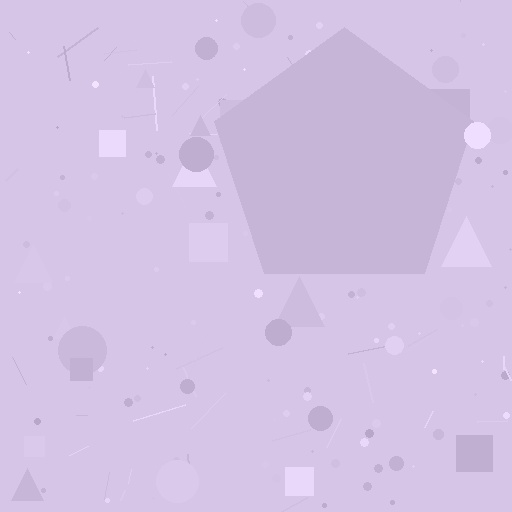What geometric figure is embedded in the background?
A pentagon is embedded in the background.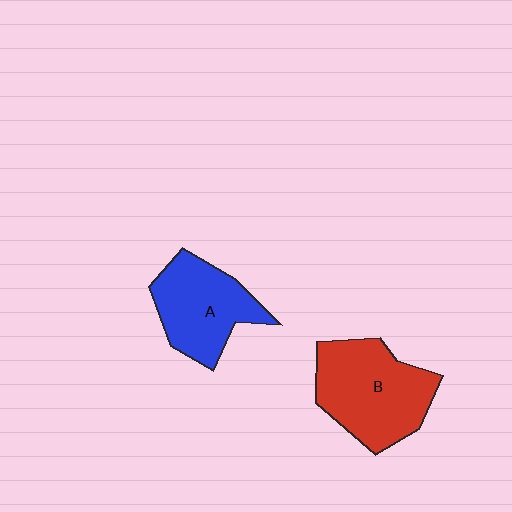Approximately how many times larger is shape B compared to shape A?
Approximately 1.2 times.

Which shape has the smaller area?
Shape A (blue).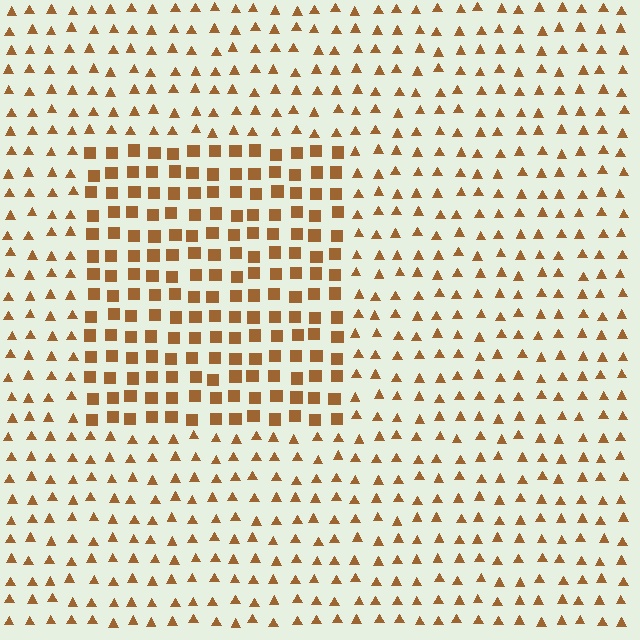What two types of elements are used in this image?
The image uses squares inside the rectangle region and triangles outside it.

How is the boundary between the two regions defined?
The boundary is defined by a change in element shape: squares inside vs. triangles outside. All elements share the same color and spacing.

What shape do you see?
I see a rectangle.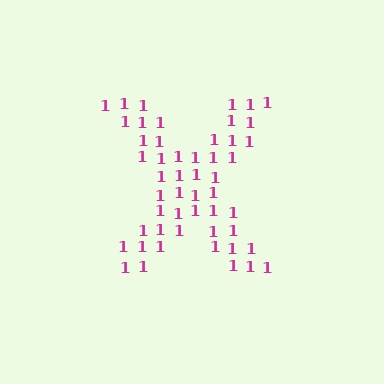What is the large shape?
The large shape is the letter X.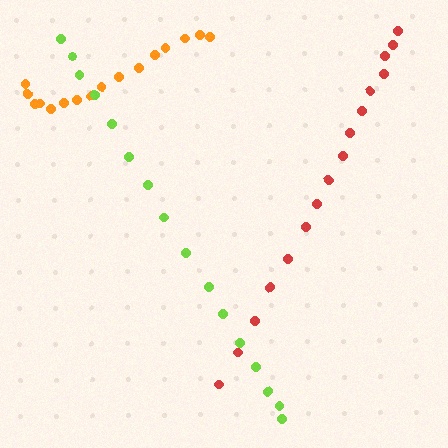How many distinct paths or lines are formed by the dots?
There are 3 distinct paths.